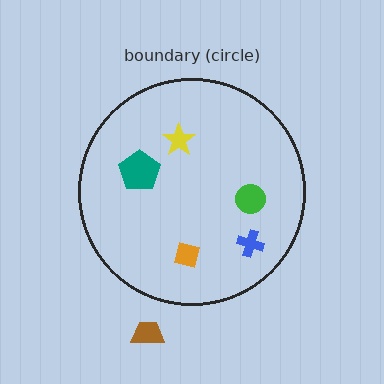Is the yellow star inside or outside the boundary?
Inside.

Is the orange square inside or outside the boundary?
Inside.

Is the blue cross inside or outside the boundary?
Inside.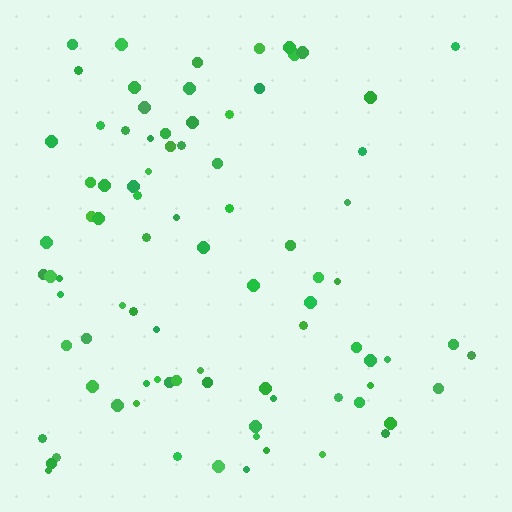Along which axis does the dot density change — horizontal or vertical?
Horizontal.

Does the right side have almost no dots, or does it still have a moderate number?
Still a moderate number, just noticeably fewer than the left.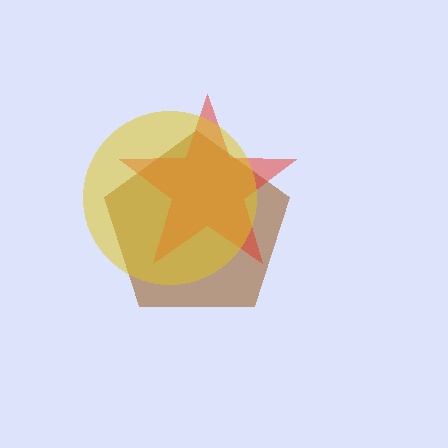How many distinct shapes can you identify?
There are 3 distinct shapes: a brown pentagon, a red star, a yellow circle.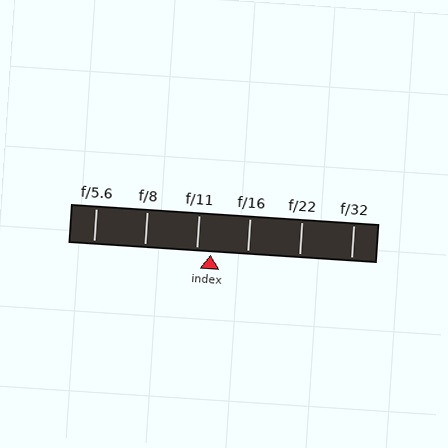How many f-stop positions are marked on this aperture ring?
There are 6 f-stop positions marked.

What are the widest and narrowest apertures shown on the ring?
The widest aperture shown is f/5.6 and the narrowest is f/32.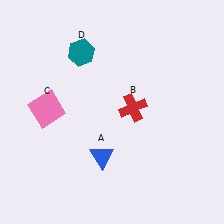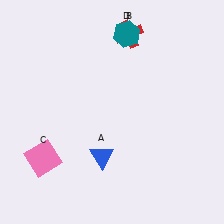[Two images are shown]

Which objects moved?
The objects that moved are: the red cross (B), the pink square (C), the teal hexagon (D).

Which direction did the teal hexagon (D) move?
The teal hexagon (D) moved right.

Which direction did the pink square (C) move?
The pink square (C) moved down.